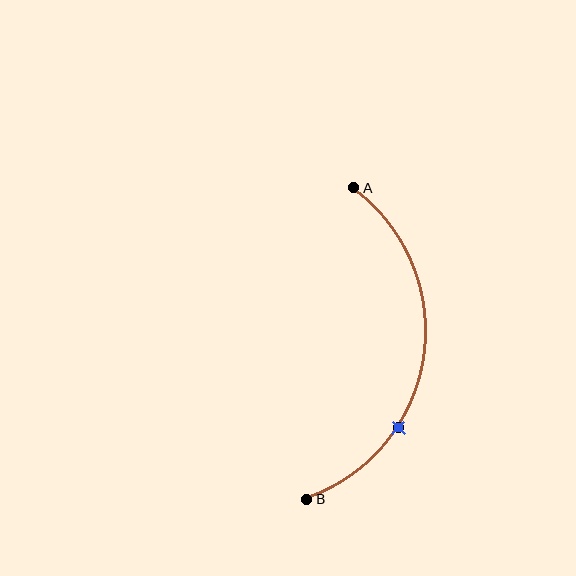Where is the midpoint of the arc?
The arc midpoint is the point on the curve farthest from the straight line joining A and B. It sits to the right of that line.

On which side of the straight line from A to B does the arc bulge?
The arc bulges to the right of the straight line connecting A and B.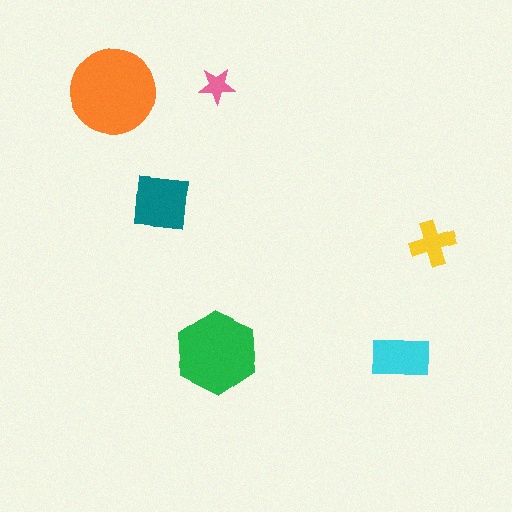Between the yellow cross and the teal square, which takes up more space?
The teal square.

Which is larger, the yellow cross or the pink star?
The yellow cross.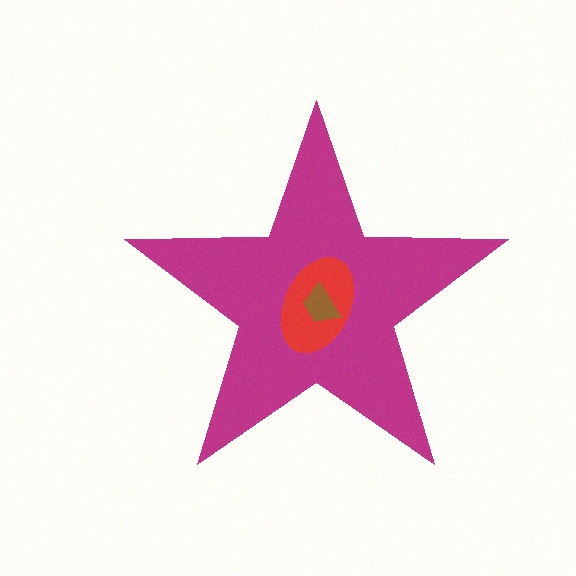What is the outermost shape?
The magenta star.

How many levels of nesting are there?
3.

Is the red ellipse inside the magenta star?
Yes.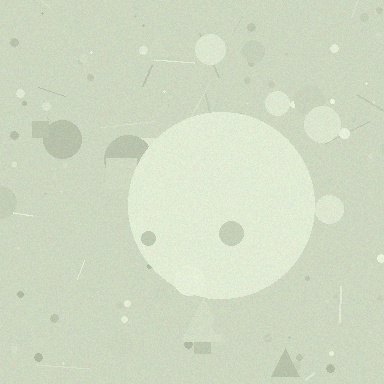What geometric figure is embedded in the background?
A circle is embedded in the background.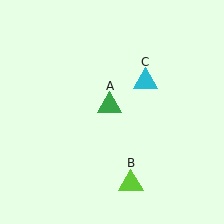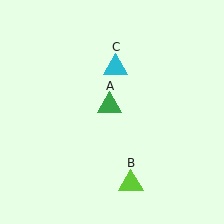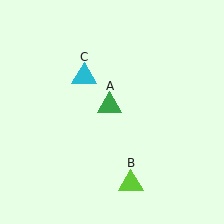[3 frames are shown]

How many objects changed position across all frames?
1 object changed position: cyan triangle (object C).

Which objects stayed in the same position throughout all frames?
Green triangle (object A) and lime triangle (object B) remained stationary.